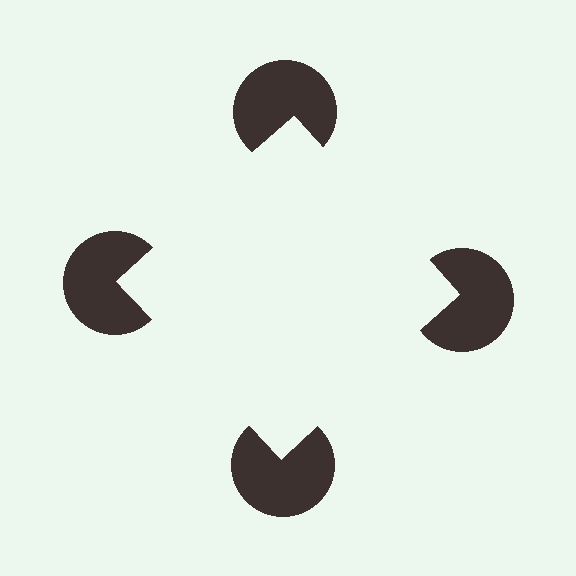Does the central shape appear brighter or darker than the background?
It typically appears slightly brighter than the background, even though no actual brightness change is drawn.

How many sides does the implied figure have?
4 sides.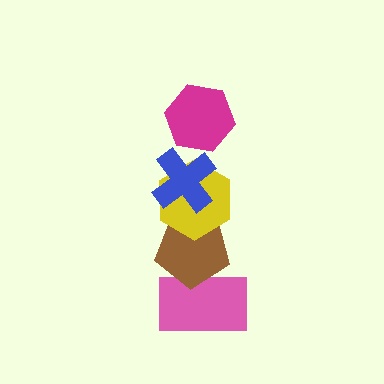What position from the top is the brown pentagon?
The brown pentagon is 4th from the top.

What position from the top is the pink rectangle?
The pink rectangle is 5th from the top.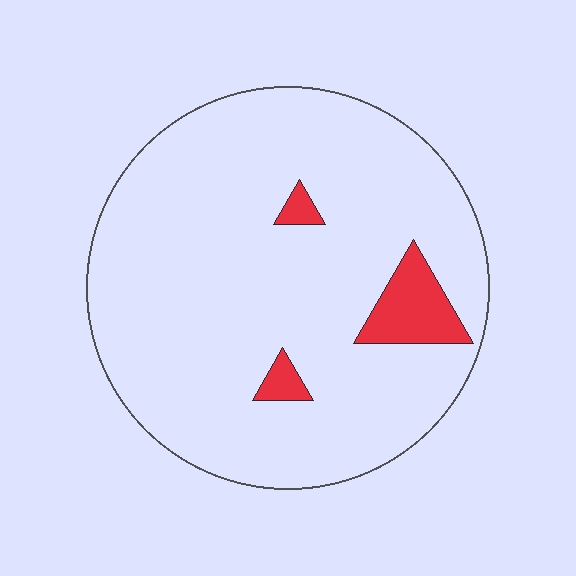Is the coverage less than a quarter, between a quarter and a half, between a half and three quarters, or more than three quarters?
Less than a quarter.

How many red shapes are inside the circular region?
3.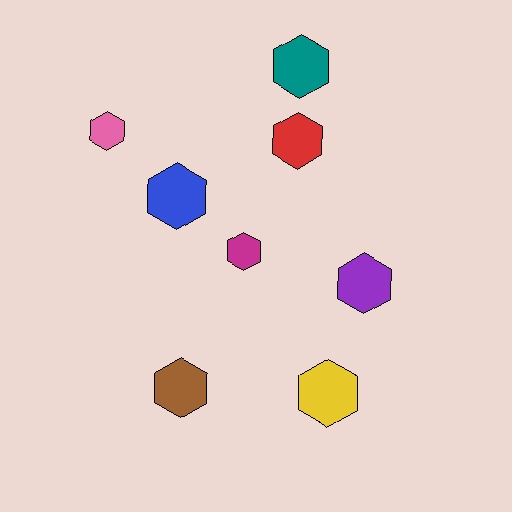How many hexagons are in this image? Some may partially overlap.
There are 8 hexagons.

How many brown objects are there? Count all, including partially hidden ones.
There is 1 brown object.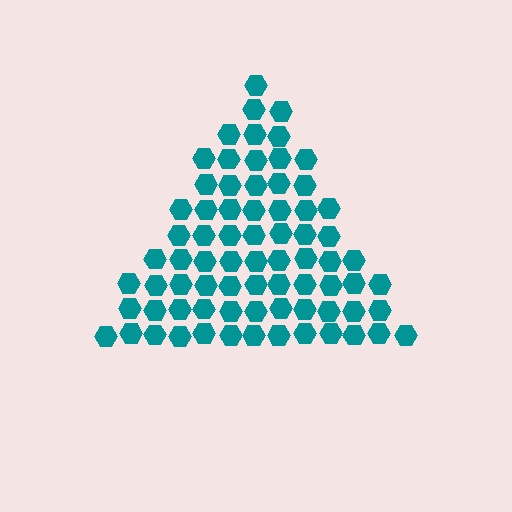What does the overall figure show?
The overall figure shows a triangle.